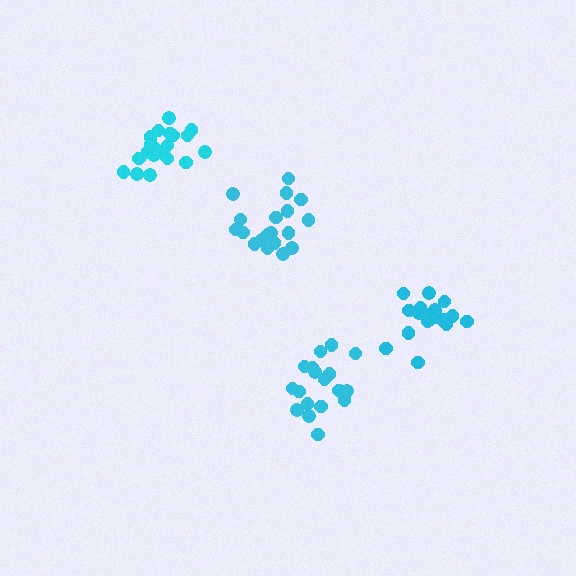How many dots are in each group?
Group 1: 18 dots, Group 2: 20 dots, Group 3: 19 dots, Group 4: 20 dots (77 total).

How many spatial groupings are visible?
There are 4 spatial groupings.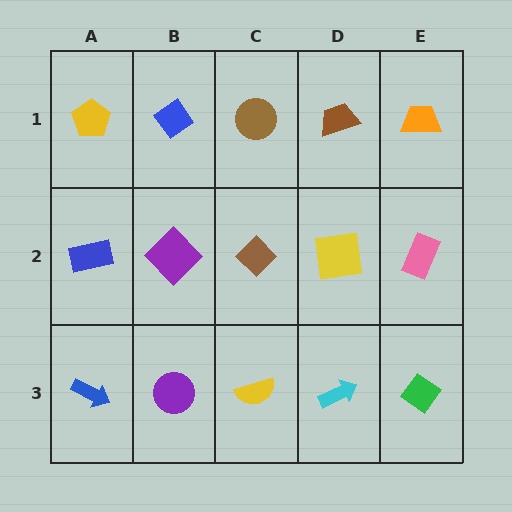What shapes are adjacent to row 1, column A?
A blue rectangle (row 2, column A), a blue diamond (row 1, column B).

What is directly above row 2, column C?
A brown circle.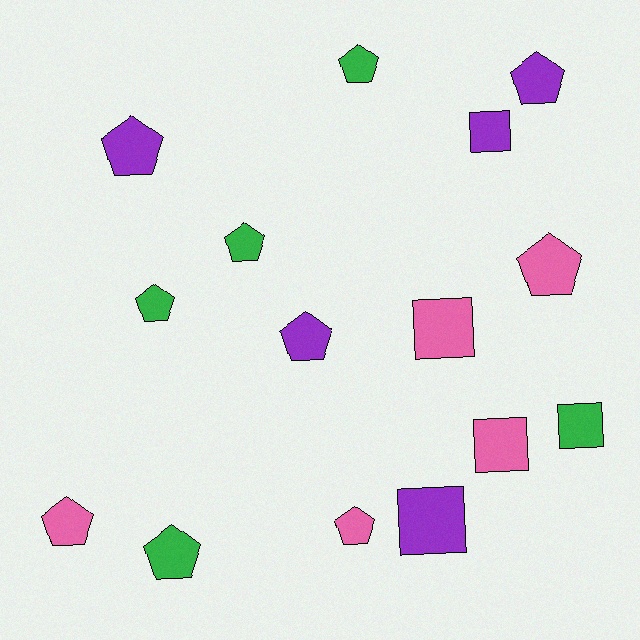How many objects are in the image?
There are 15 objects.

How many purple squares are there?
There are 2 purple squares.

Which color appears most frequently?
Green, with 5 objects.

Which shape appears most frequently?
Pentagon, with 10 objects.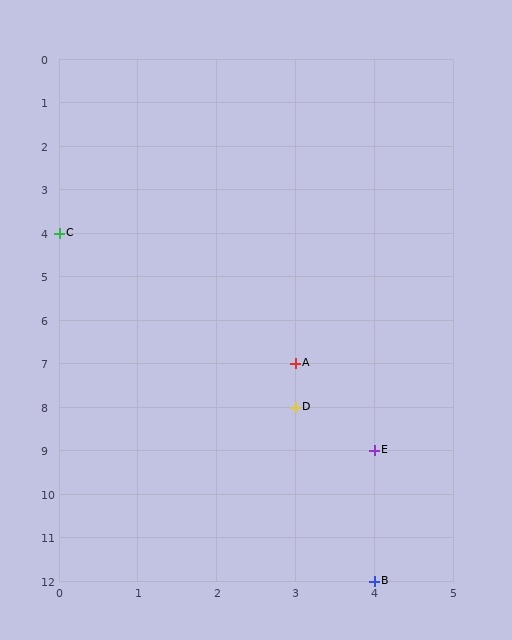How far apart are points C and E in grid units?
Points C and E are 4 columns and 5 rows apart (about 6.4 grid units diagonally).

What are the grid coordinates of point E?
Point E is at grid coordinates (4, 9).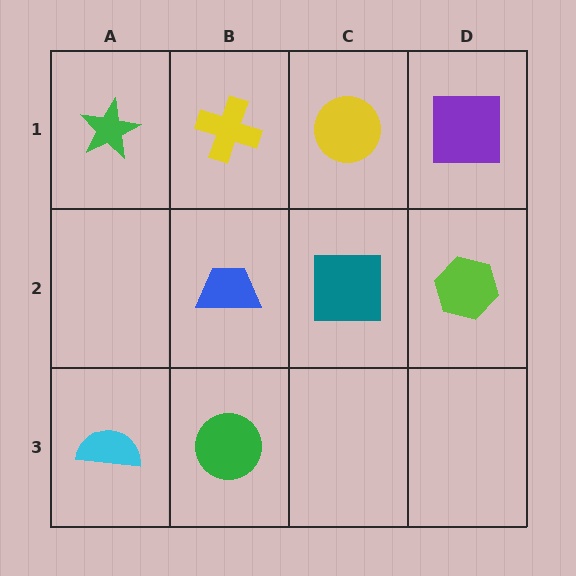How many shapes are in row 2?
3 shapes.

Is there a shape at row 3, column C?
No, that cell is empty.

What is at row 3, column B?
A green circle.